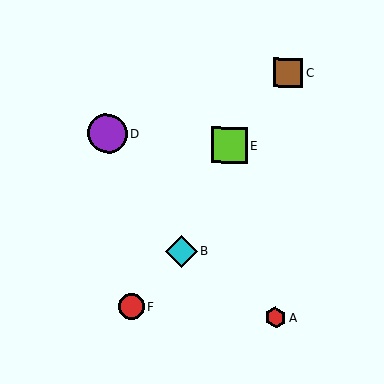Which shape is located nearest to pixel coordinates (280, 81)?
The brown square (labeled C) at (288, 73) is nearest to that location.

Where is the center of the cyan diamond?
The center of the cyan diamond is at (181, 251).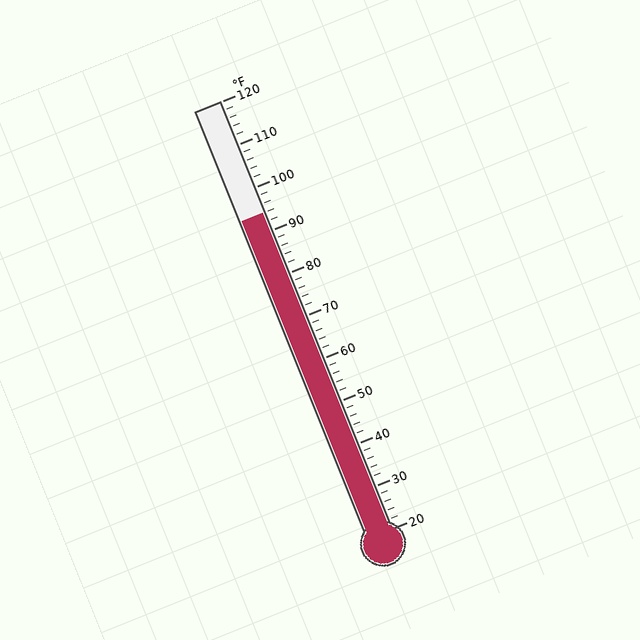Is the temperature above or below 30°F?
The temperature is above 30°F.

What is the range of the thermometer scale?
The thermometer scale ranges from 20°F to 120°F.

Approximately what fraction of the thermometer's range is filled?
The thermometer is filled to approximately 75% of its range.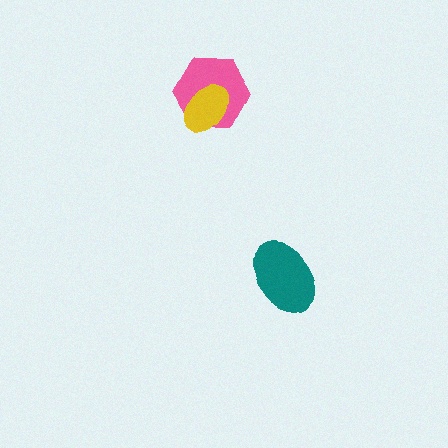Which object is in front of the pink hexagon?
The yellow ellipse is in front of the pink hexagon.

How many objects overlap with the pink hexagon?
1 object overlaps with the pink hexagon.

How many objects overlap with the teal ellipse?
0 objects overlap with the teal ellipse.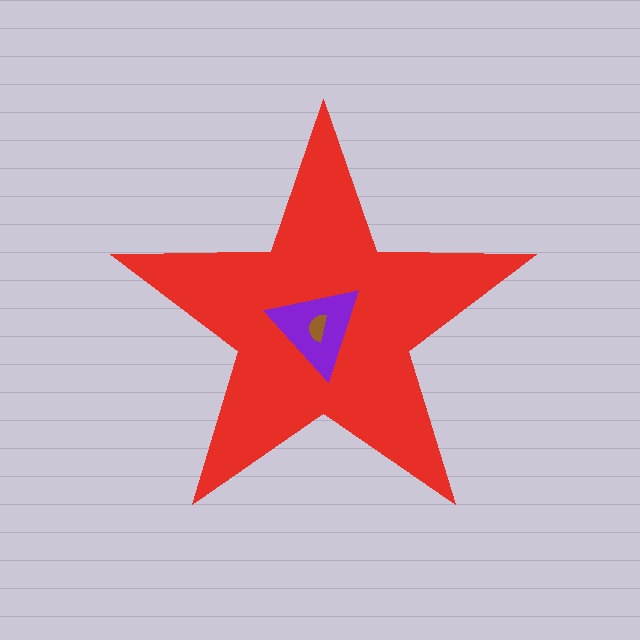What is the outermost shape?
The red star.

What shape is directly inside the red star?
The purple triangle.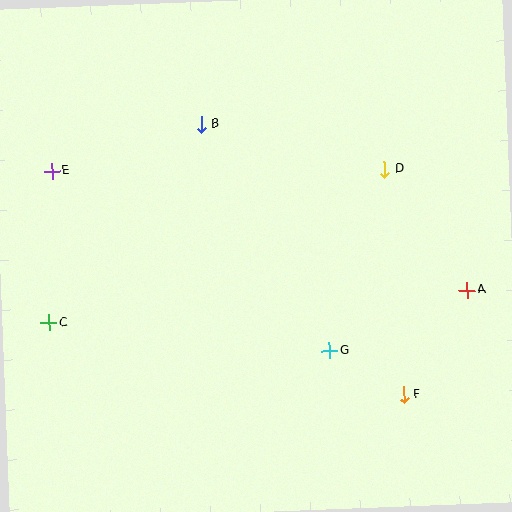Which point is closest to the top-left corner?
Point E is closest to the top-left corner.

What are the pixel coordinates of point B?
Point B is at (201, 124).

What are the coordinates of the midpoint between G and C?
The midpoint between G and C is at (189, 337).